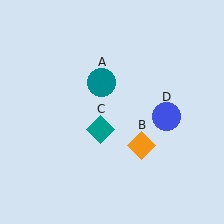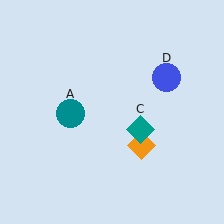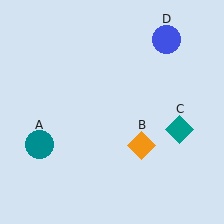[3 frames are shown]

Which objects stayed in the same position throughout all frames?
Orange diamond (object B) remained stationary.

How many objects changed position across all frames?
3 objects changed position: teal circle (object A), teal diamond (object C), blue circle (object D).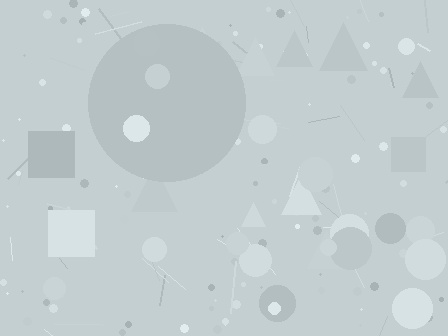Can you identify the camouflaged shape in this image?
The camouflaged shape is a circle.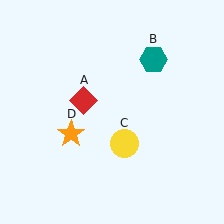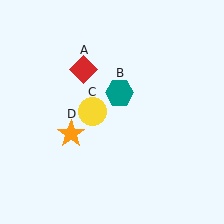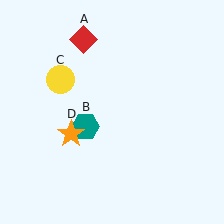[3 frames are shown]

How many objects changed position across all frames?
3 objects changed position: red diamond (object A), teal hexagon (object B), yellow circle (object C).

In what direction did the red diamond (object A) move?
The red diamond (object A) moved up.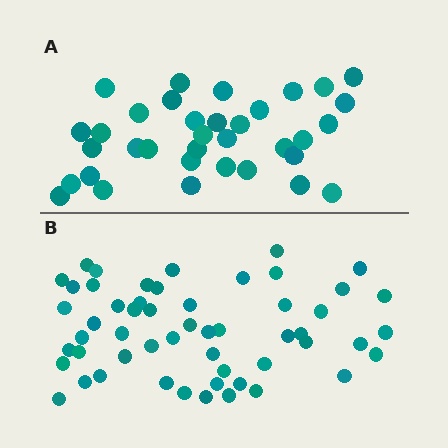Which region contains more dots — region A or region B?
Region B (the bottom region) has more dots.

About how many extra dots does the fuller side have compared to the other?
Region B has approximately 20 more dots than region A.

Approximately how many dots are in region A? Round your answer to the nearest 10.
About 40 dots. (The exact count is 35, which rounds to 40.)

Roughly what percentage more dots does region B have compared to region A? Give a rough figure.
About 55% more.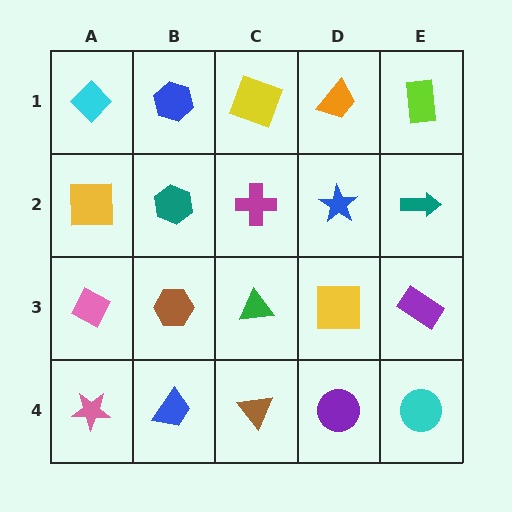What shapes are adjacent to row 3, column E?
A teal arrow (row 2, column E), a cyan circle (row 4, column E), a yellow square (row 3, column D).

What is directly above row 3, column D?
A blue star.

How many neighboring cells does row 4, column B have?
3.